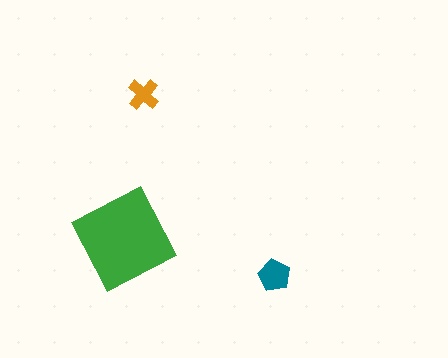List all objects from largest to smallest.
The green diamond, the teal pentagon, the orange cross.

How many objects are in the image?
There are 3 objects in the image.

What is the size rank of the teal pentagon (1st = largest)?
2nd.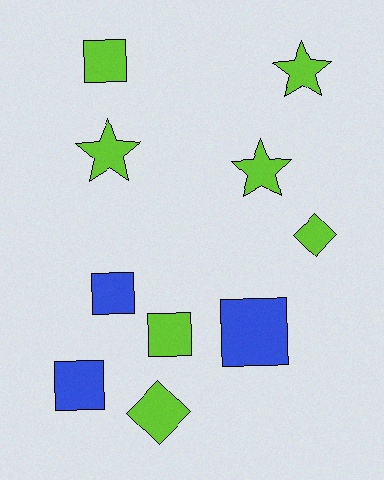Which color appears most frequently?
Lime, with 7 objects.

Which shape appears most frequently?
Square, with 5 objects.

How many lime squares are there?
There are 2 lime squares.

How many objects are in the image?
There are 10 objects.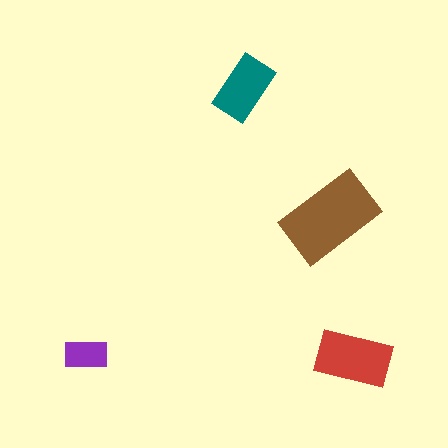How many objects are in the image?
There are 4 objects in the image.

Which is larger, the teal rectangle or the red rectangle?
The red one.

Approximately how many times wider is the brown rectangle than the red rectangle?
About 1.5 times wider.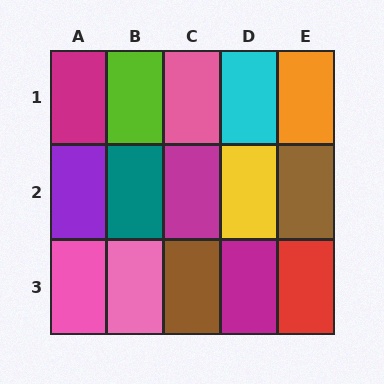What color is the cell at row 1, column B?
Lime.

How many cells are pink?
3 cells are pink.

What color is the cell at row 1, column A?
Magenta.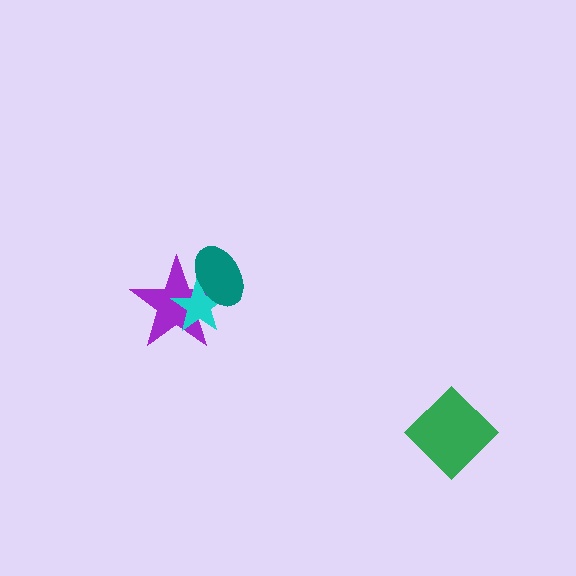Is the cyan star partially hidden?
Yes, it is partially covered by another shape.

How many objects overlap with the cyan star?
2 objects overlap with the cyan star.